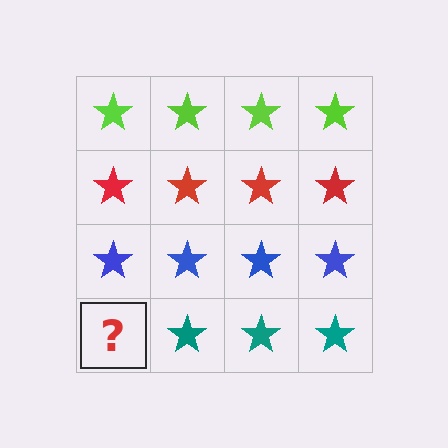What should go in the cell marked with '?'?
The missing cell should contain a teal star.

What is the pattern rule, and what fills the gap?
The rule is that each row has a consistent color. The gap should be filled with a teal star.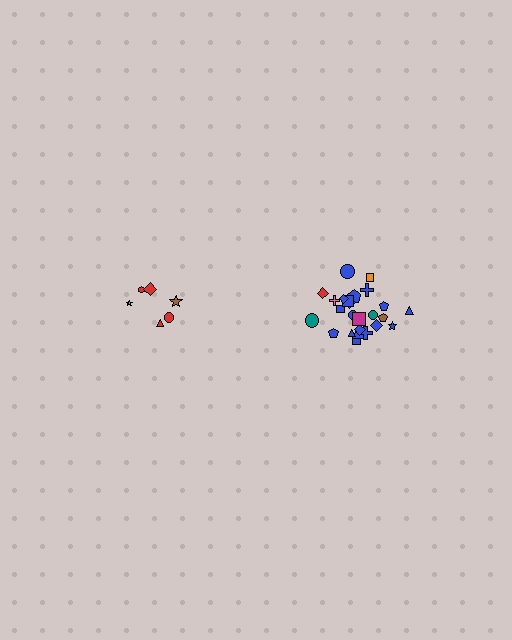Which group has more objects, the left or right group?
The right group.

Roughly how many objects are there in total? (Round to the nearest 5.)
Roughly 30 objects in total.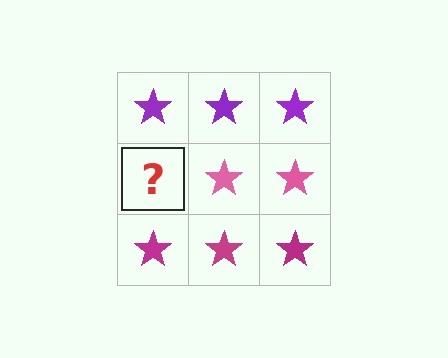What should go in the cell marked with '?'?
The missing cell should contain a pink star.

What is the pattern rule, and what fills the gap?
The rule is that each row has a consistent color. The gap should be filled with a pink star.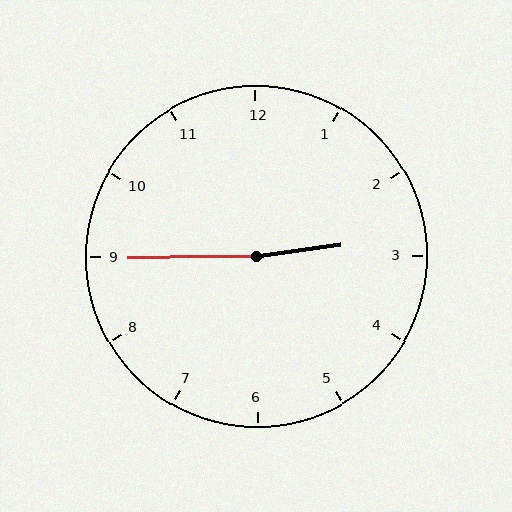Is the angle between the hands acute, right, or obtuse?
It is obtuse.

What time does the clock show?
2:45.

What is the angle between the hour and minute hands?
Approximately 172 degrees.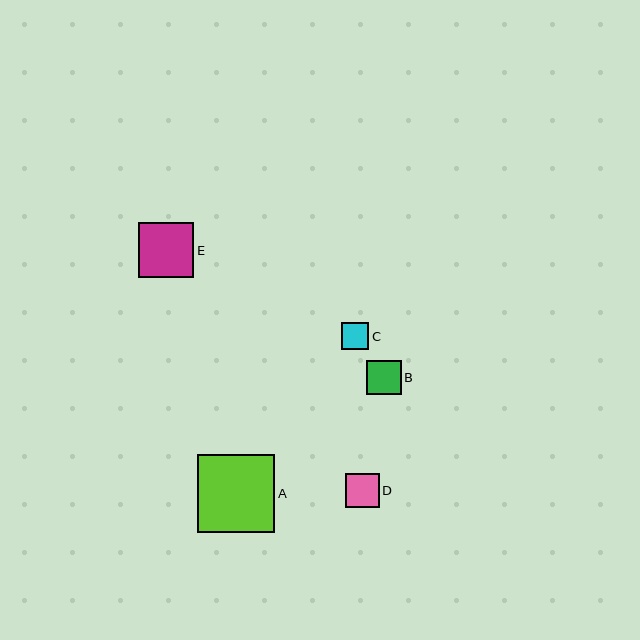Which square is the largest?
Square A is the largest with a size of approximately 77 pixels.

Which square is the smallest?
Square C is the smallest with a size of approximately 27 pixels.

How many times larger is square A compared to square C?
Square A is approximately 2.9 times the size of square C.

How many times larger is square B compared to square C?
Square B is approximately 1.3 times the size of square C.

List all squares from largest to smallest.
From largest to smallest: A, E, B, D, C.